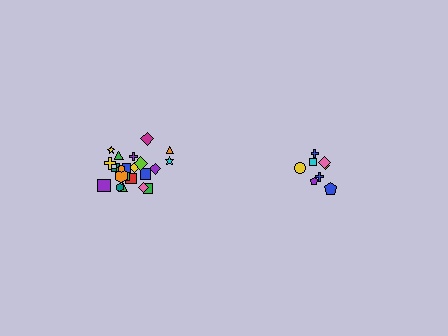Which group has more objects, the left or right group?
The left group.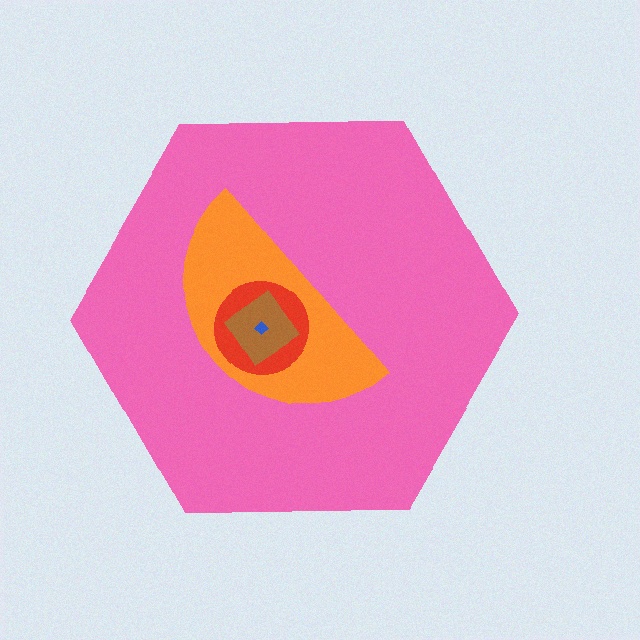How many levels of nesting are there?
5.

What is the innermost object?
The blue diamond.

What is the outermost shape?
The pink hexagon.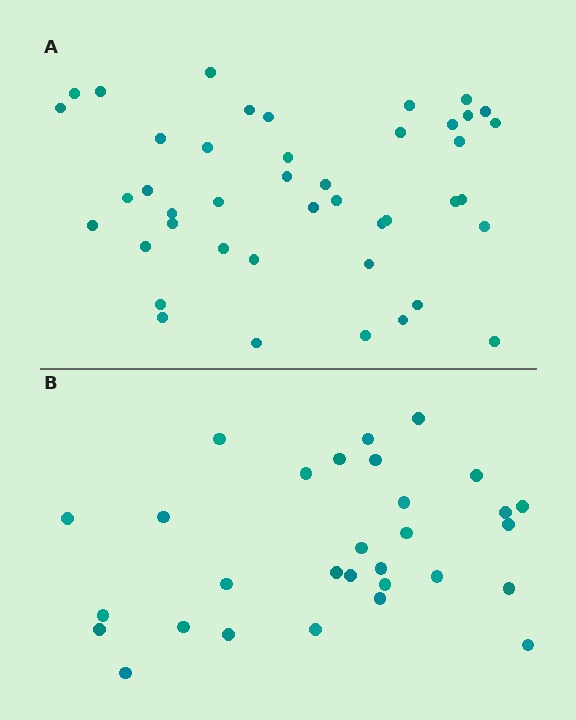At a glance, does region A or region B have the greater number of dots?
Region A (the top region) has more dots.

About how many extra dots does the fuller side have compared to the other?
Region A has approximately 15 more dots than region B.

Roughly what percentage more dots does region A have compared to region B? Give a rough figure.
About 45% more.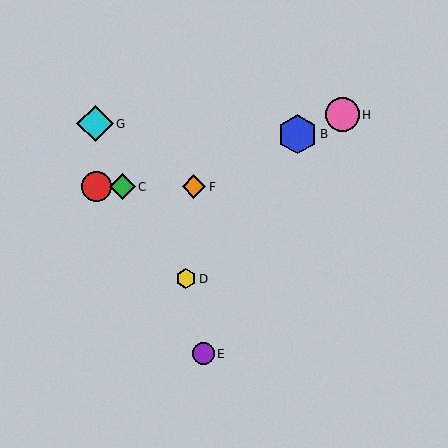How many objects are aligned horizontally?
3 objects (A, C, F) are aligned horizontally.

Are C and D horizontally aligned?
No, C is at y≈187 and D is at y≈279.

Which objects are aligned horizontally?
Objects A, C, F are aligned horizontally.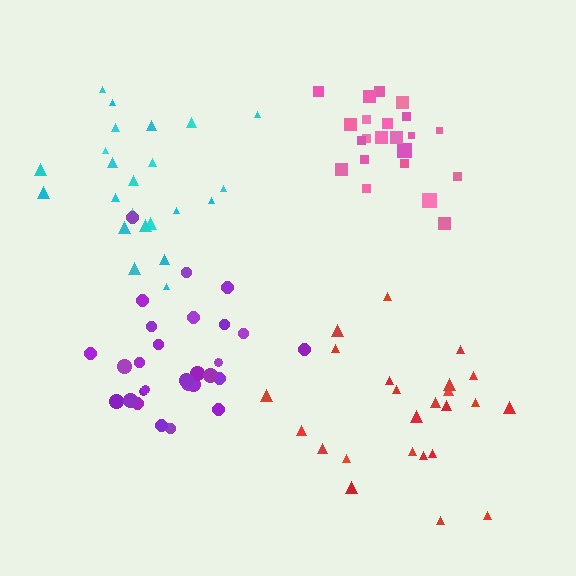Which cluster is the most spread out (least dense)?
Red.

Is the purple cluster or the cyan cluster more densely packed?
Purple.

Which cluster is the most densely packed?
Pink.